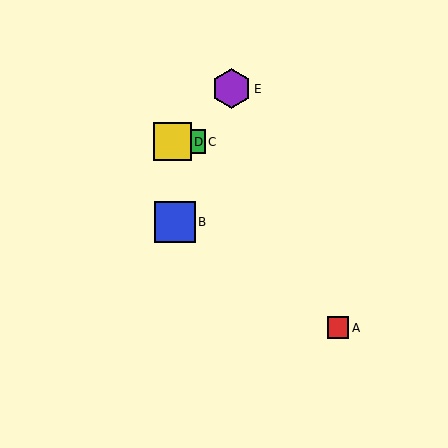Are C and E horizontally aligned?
No, C is at y≈142 and E is at y≈89.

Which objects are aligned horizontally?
Objects C, D are aligned horizontally.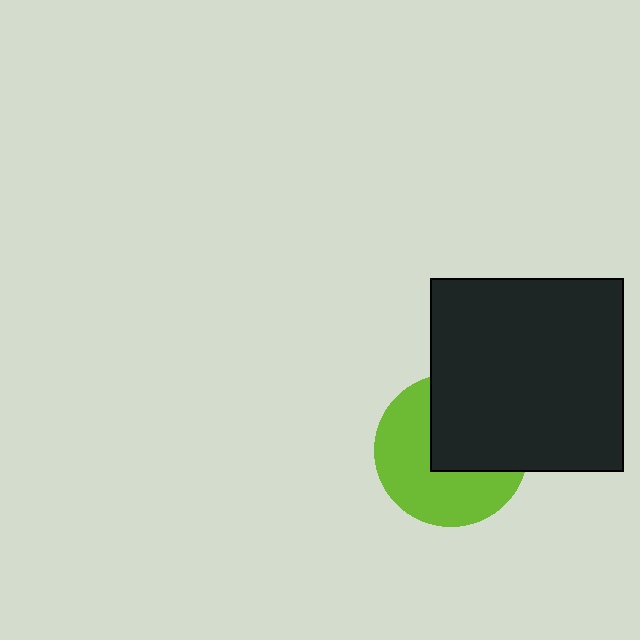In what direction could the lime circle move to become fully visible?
The lime circle could move toward the lower-left. That would shift it out from behind the black square entirely.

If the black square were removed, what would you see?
You would see the complete lime circle.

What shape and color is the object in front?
The object in front is a black square.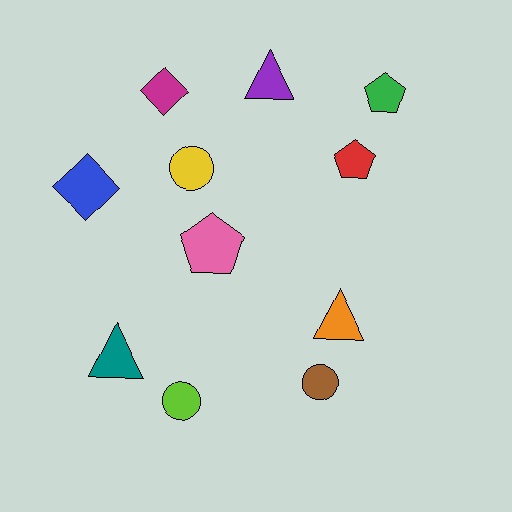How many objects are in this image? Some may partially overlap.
There are 11 objects.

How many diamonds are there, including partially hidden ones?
There are 2 diamonds.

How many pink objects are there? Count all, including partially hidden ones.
There is 1 pink object.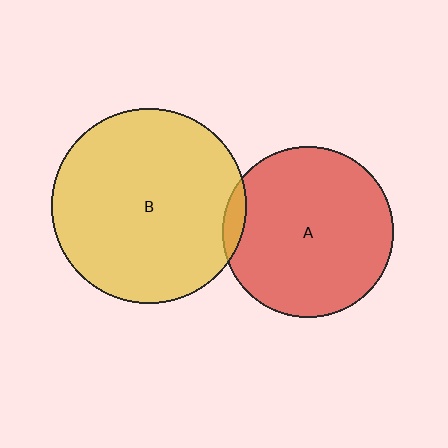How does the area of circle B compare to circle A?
Approximately 1.3 times.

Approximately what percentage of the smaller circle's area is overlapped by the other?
Approximately 5%.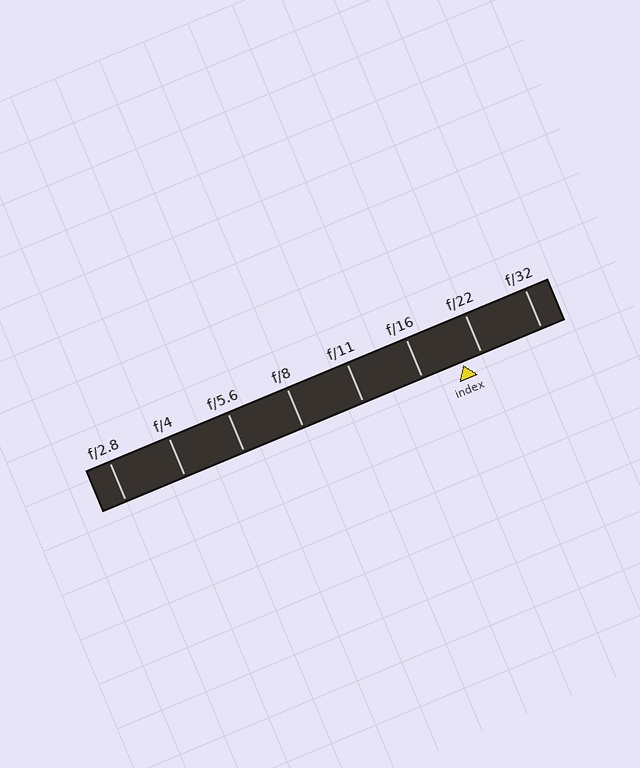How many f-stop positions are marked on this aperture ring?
There are 8 f-stop positions marked.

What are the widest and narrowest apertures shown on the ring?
The widest aperture shown is f/2.8 and the narrowest is f/32.